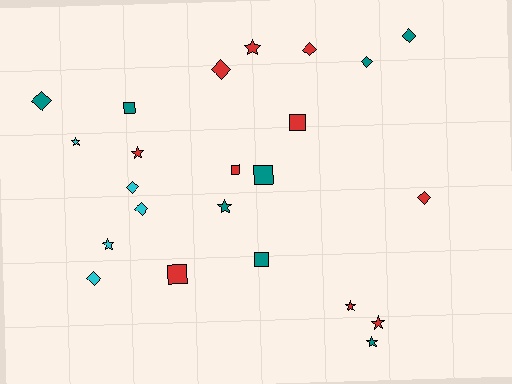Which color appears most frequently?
Red, with 10 objects.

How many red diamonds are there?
There are 3 red diamonds.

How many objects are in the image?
There are 23 objects.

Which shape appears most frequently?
Diamond, with 9 objects.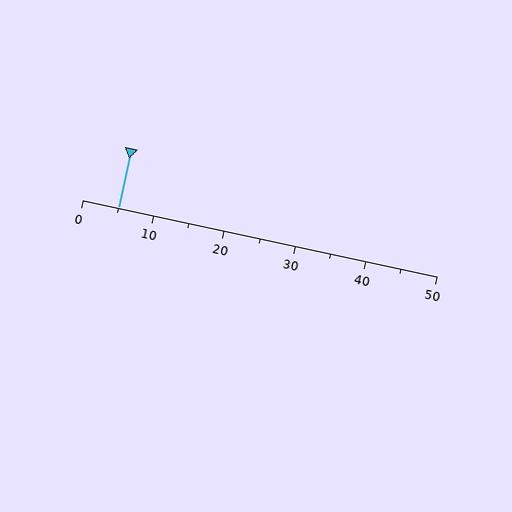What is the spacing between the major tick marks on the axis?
The major ticks are spaced 10 apart.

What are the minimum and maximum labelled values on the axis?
The axis runs from 0 to 50.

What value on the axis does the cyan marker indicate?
The marker indicates approximately 5.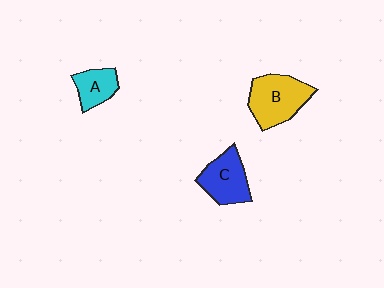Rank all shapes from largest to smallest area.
From largest to smallest: B (yellow), C (blue), A (cyan).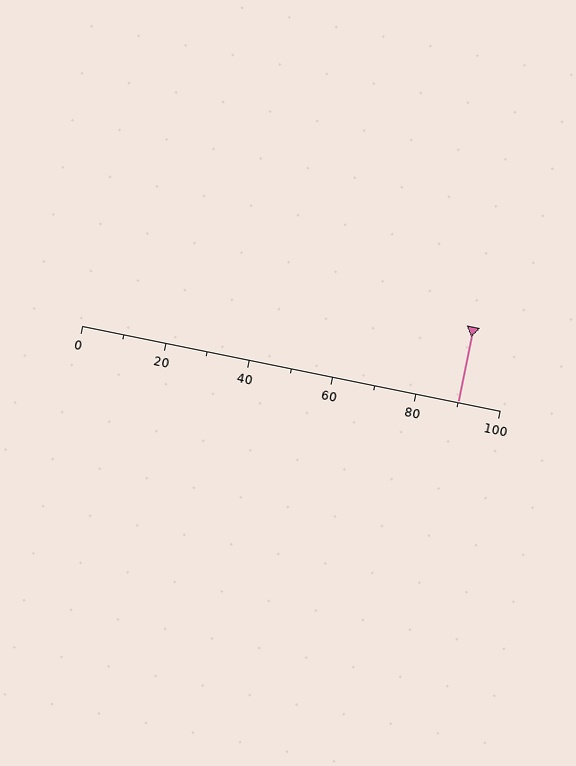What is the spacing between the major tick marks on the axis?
The major ticks are spaced 20 apart.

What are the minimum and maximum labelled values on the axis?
The axis runs from 0 to 100.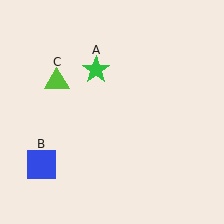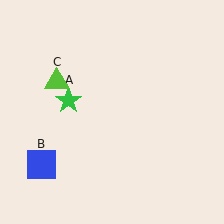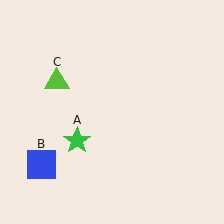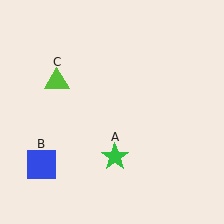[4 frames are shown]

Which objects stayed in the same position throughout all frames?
Blue square (object B) and lime triangle (object C) remained stationary.